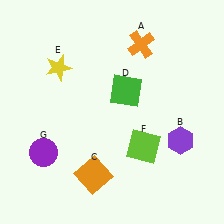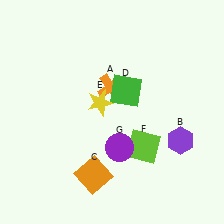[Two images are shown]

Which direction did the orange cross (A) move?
The orange cross (A) moved down.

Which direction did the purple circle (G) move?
The purple circle (G) moved right.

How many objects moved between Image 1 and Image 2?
3 objects moved between the two images.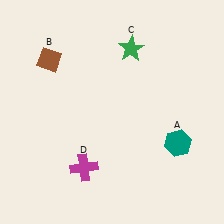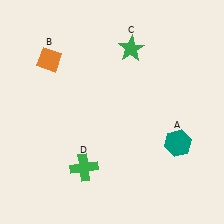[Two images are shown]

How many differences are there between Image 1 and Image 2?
There are 2 differences between the two images.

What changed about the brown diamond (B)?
In Image 1, B is brown. In Image 2, it changed to orange.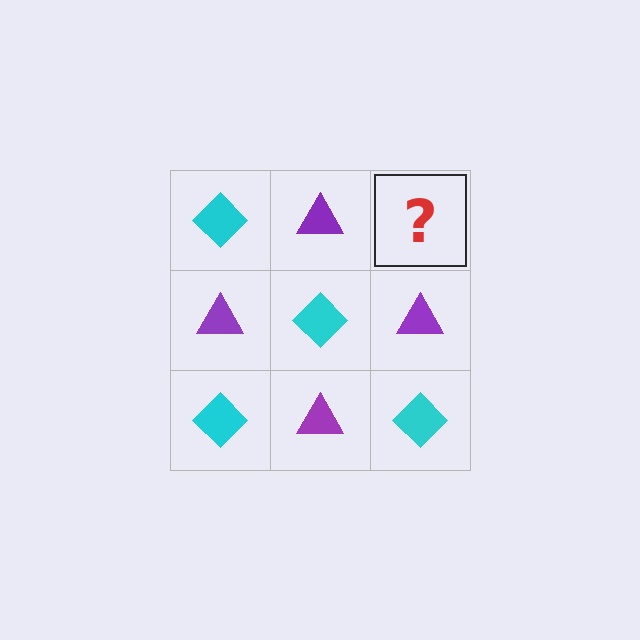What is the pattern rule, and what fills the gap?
The rule is that it alternates cyan diamond and purple triangle in a checkerboard pattern. The gap should be filled with a cyan diamond.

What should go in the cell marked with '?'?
The missing cell should contain a cyan diamond.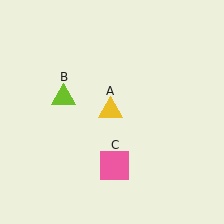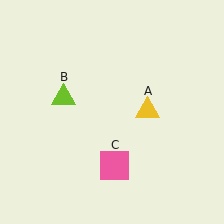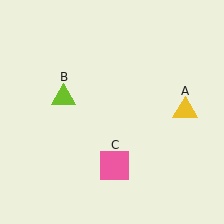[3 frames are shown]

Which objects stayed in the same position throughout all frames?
Lime triangle (object B) and pink square (object C) remained stationary.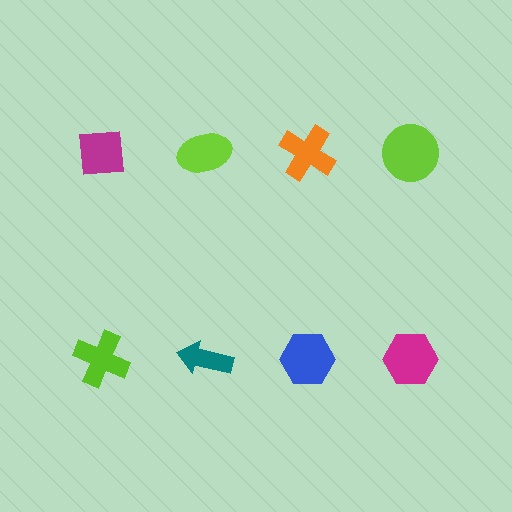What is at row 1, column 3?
An orange cross.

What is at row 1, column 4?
A lime circle.